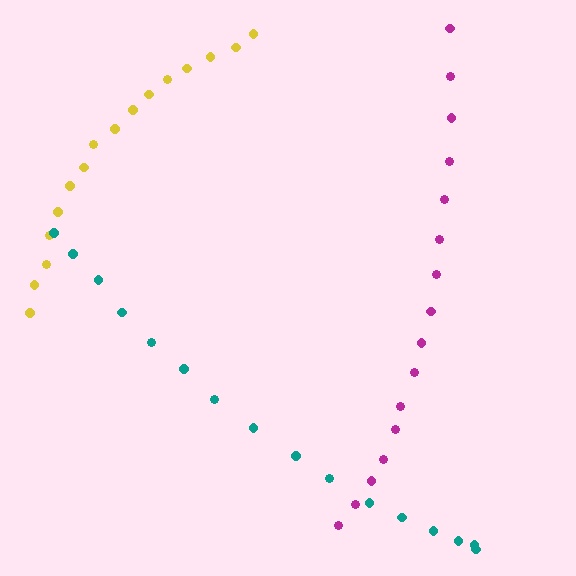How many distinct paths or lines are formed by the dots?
There are 3 distinct paths.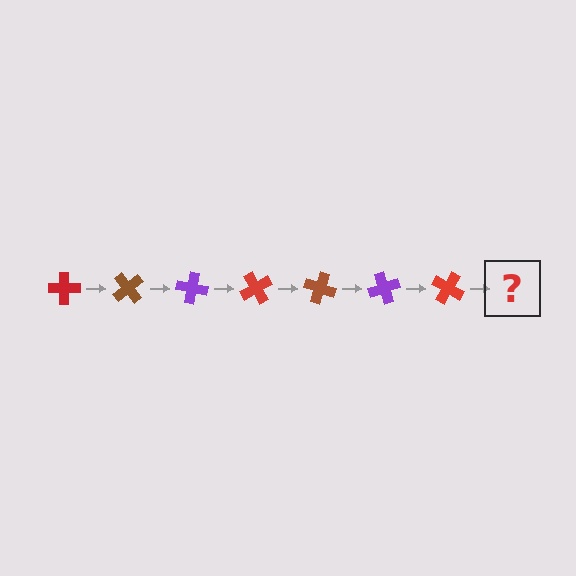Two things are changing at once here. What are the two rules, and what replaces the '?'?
The two rules are that it rotates 50 degrees each step and the color cycles through red, brown, and purple. The '?' should be a brown cross, rotated 350 degrees from the start.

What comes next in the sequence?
The next element should be a brown cross, rotated 350 degrees from the start.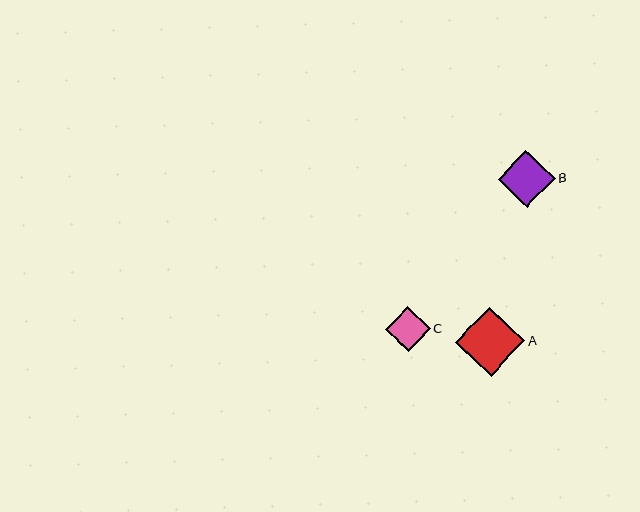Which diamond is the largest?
Diamond A is the largest with a size of approximately 69 pixels.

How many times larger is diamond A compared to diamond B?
Diamond A is approximately 1.2 times the size of diamond B.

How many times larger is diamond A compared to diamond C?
Diamond A is approximately 1.5 times the size of diamond C.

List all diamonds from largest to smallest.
From largest to smallest: A, B, C.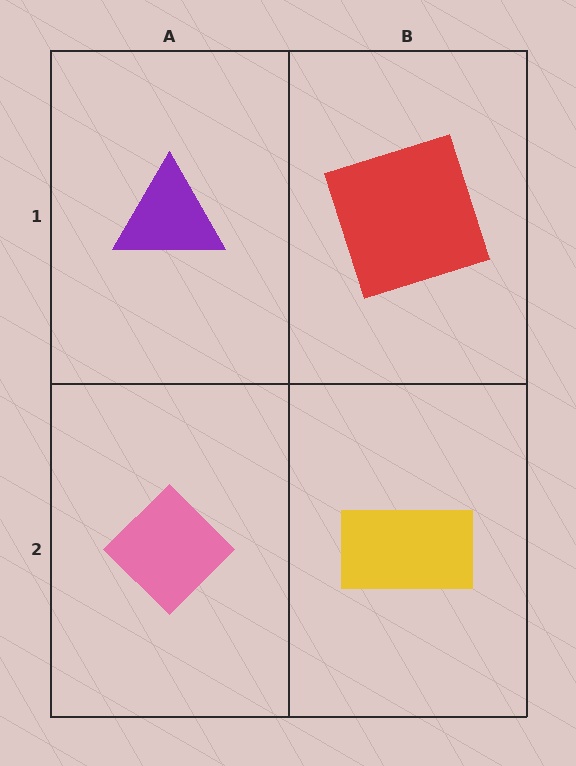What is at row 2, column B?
A yellow rectangle.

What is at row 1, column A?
A purple triangle.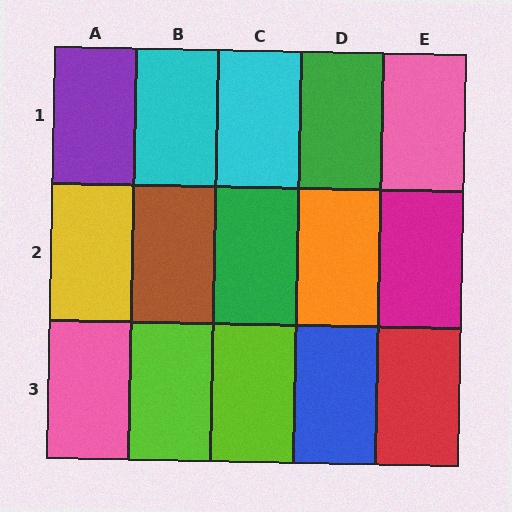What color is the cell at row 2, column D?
Orange.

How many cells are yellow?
1 cell is yellow.